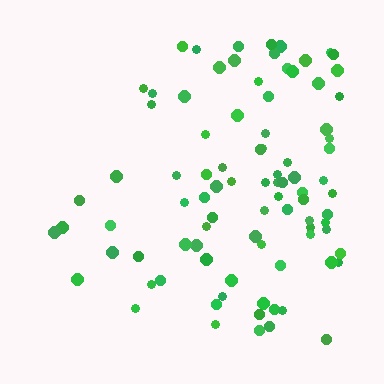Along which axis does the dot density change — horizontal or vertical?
Horizontal.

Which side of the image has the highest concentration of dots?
The right.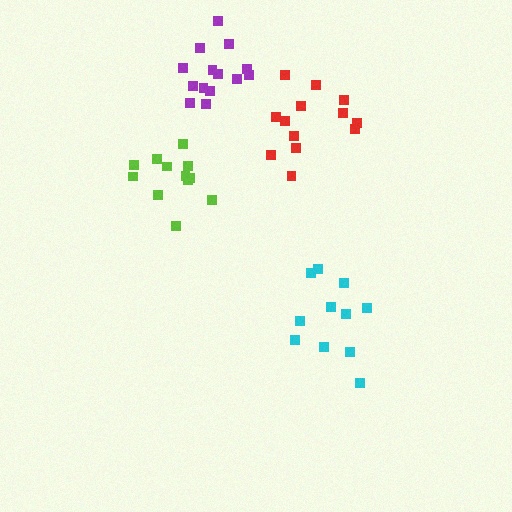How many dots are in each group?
Group 1: 13 dots, Group 2: 11 dots, Group 3: 12 dots, Group 4: 14 dots (50 total).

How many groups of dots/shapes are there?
There are 4 groups.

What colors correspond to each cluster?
The clusters are colored: red, cyan, lime, purple.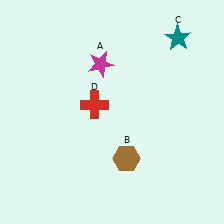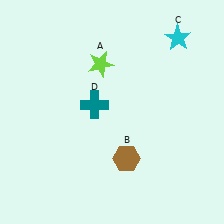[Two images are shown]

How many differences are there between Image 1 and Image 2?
There are 3 differences between the two images.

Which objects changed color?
A changed from magenta to lime. C changed from teal to cyan. D changed from red to teal.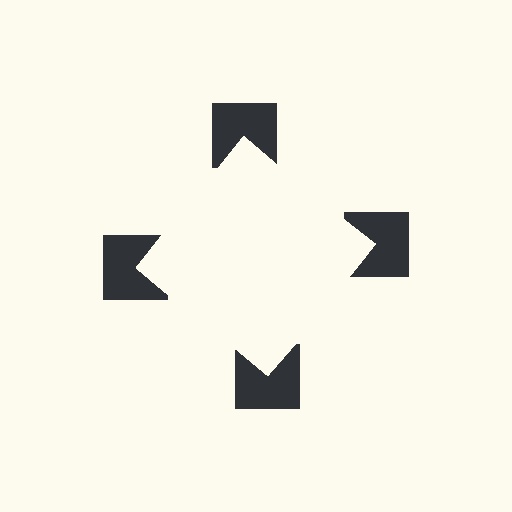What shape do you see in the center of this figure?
An illusory square — its edges are inferred from the aligned wedge cuts in the notched squares, not physically drawn.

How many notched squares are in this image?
There are 4 — one at each vertex of the illusory square.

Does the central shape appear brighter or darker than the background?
It typically appears slightly brighter than the background, even though no actual brightness change is drawn.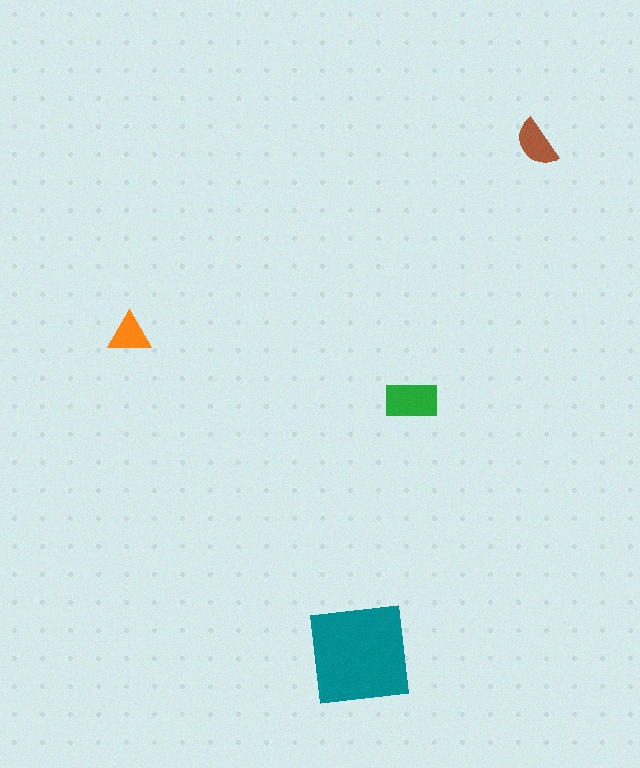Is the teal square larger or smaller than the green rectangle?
Larger.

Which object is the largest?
The teal square.